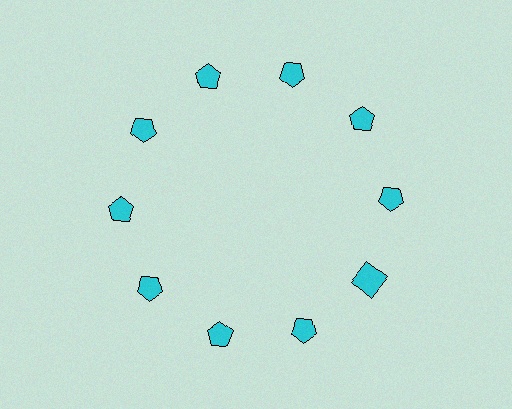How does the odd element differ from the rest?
It has a different shape: square instead of pentagon.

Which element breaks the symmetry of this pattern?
The cyan square at roughly the 4 o'clock position breaks the symmetry. All other shapes are cyan pentagons.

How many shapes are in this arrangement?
There are 10 shapes arranged in a ring pattern.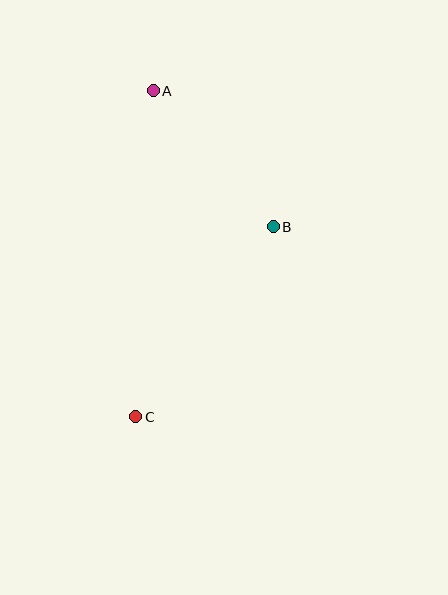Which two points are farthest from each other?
Points A and C are farthest from each other.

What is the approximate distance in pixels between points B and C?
The distance between B and C is approximately 235 pixels.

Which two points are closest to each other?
Points A and B are closest to each other.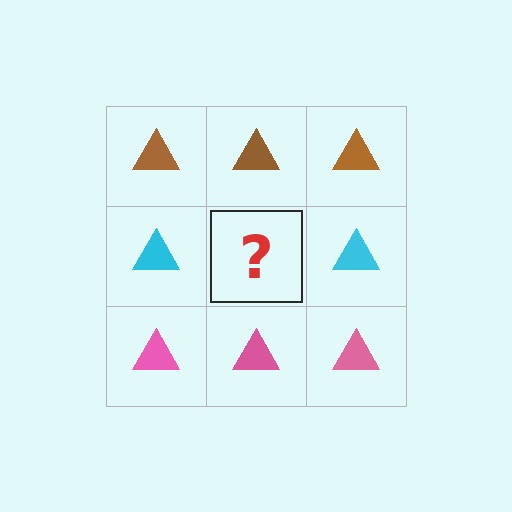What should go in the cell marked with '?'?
The missing cell should contain a cyan triangle.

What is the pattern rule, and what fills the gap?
The rule is that each row has a consistent color. The gap should be filled with a cyan triangle.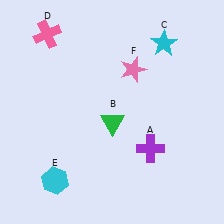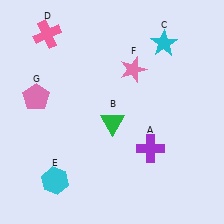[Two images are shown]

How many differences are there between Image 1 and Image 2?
There is 1 difference between the two images.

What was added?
A pink pentagon (G) was added in Image 2.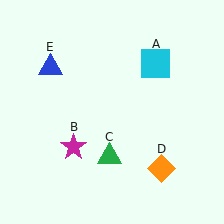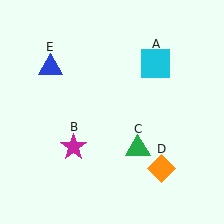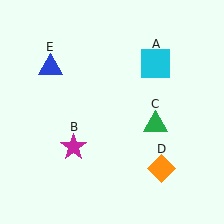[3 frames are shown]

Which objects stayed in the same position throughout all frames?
Cyan square (object A) and magenta star (object B) and orange diamond (object D) and blue triangle (object E) remained stationary.